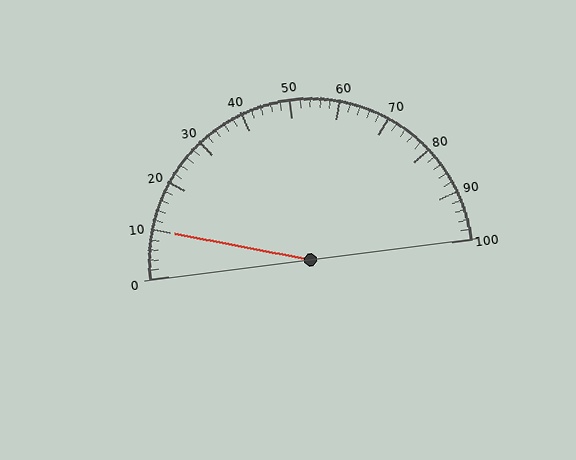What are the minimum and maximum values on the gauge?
The gauge ranges from 0 to 100.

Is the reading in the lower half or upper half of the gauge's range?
The reading is in the lower half of the range (0 to 100).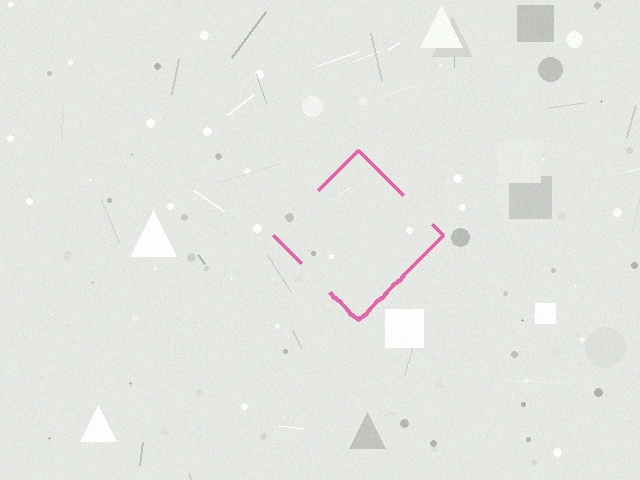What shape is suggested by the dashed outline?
The dashed outline suggests a diamond.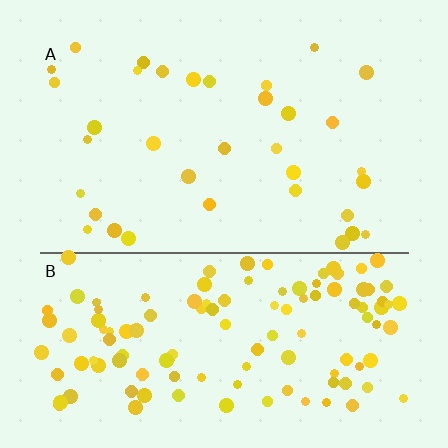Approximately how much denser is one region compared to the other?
Approximately 3.7× — region B over region A.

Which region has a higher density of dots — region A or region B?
B (the bottom).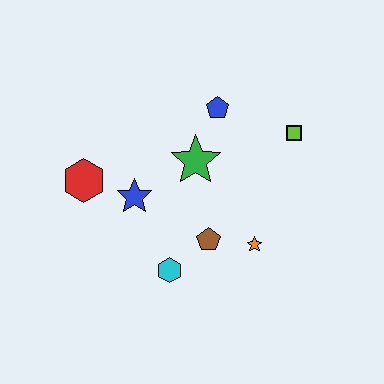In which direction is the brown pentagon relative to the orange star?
The brown pentagon is to the left of the orange star.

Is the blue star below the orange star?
No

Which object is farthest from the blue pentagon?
The cyan hexagon is farthest from the blue pentagon.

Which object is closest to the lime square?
The blue pentagon is closest to the lime square.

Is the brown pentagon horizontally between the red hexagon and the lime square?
Yes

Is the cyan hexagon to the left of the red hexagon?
No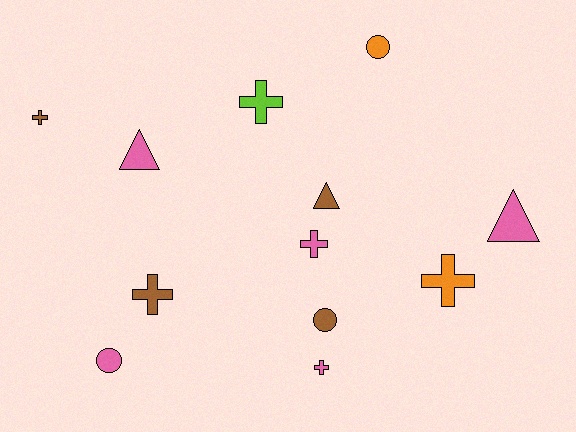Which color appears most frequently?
Pink, with 5 objects.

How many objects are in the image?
There are 12 objects.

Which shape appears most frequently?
Cross, with 6 objects.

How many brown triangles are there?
There is 1 brown triangle.